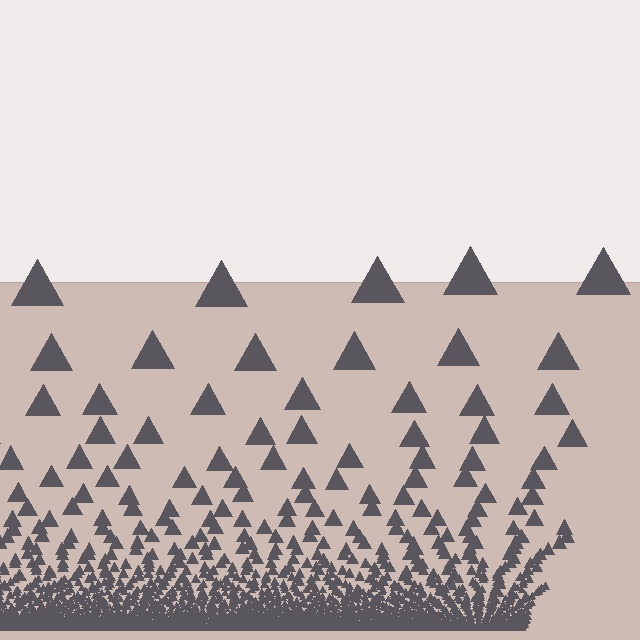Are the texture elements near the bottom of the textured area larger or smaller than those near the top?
Smaller. The gradient is inverted — elements near the bottom are smaller and denser.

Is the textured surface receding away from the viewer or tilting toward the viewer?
The surface appears to tilt toward the viewer. Texture elements get larger and sparser toward the top.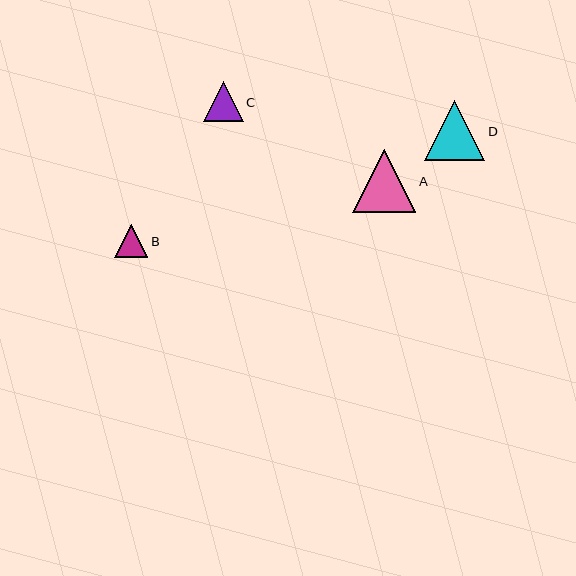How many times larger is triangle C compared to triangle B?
Triangle C is approximately 1.2 times the size of triangle B.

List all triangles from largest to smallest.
From largest to smallest: A, D, C, B.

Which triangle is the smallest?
Triangle B is the smallest with a size of approximately 33 pixels.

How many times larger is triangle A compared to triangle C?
Triangle A is approximately 1.6 times the size of triangle C.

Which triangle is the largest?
Triangle A is the largest with a size of approximately 63 pixels.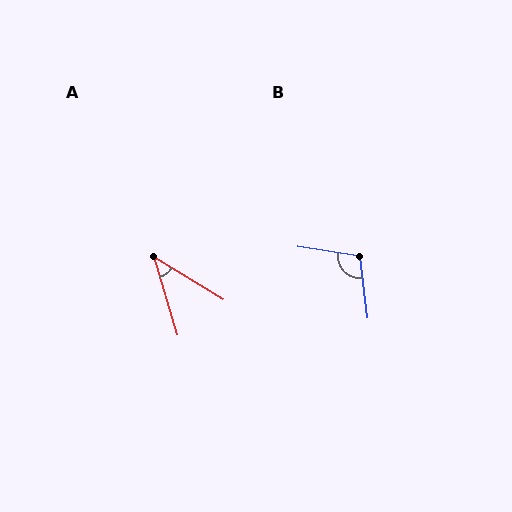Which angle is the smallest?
A, at approximately 42 degrees.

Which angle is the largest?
B, at approximately 106 degrees.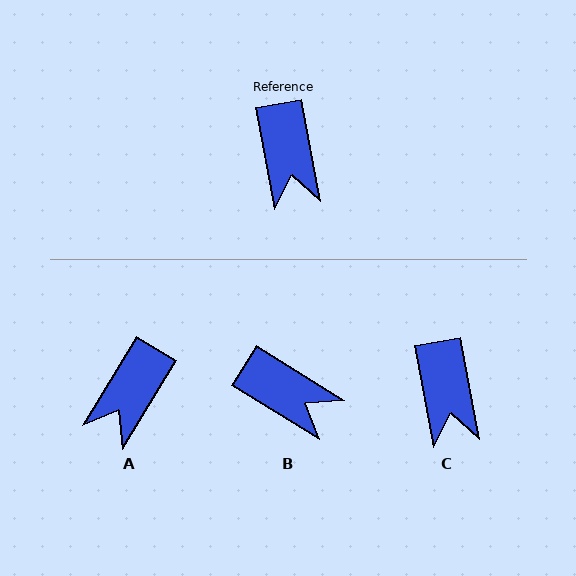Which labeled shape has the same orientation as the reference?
C.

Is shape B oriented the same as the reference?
No, it is off by about 48 degrees.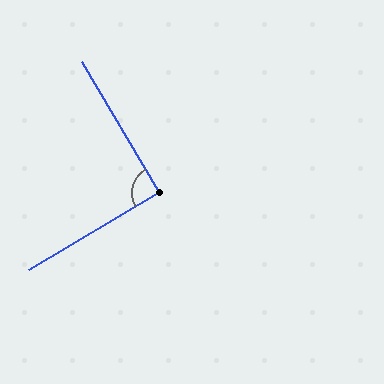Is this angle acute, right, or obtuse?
It is approximately a right angle.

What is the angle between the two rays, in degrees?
Approximately 90 degrees.